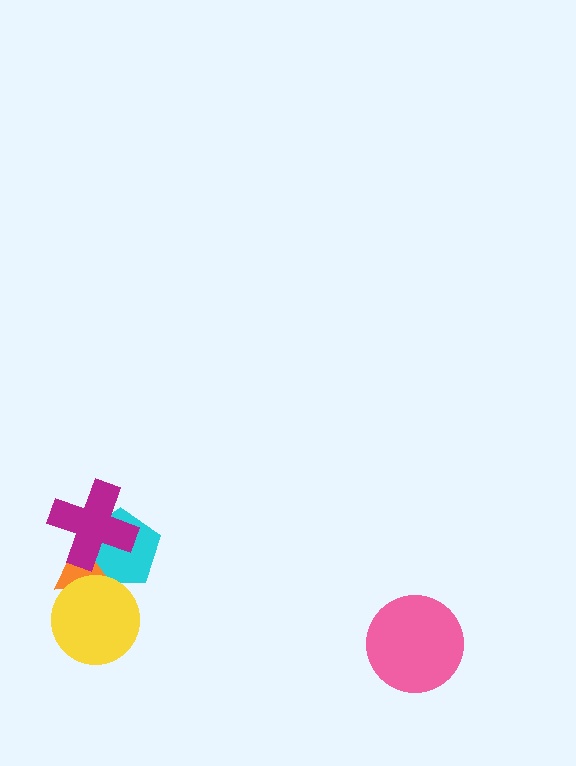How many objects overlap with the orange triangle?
3 objects overlap with the orange triangle.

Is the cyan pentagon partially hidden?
Yes, it is partially covered by another shape.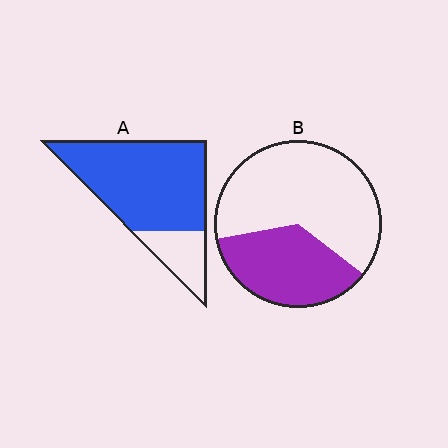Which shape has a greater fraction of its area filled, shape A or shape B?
Shape A.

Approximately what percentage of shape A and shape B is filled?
A is approximately 80% and B is approximately 35%.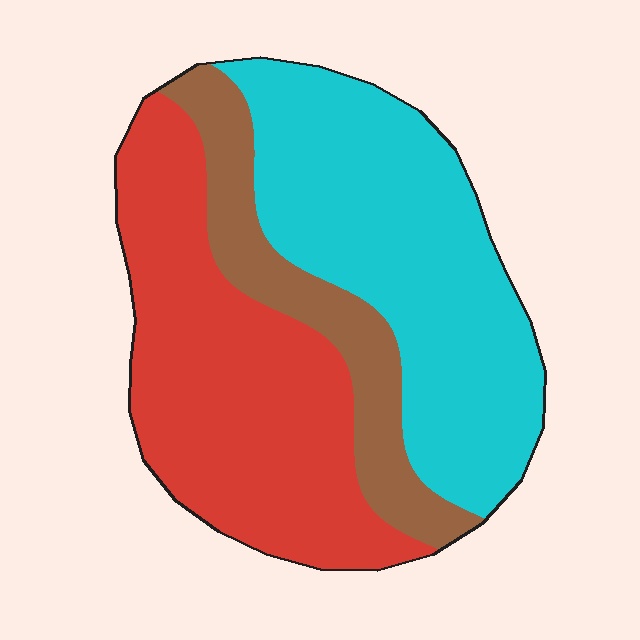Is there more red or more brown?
Red.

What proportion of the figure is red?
Red takes up about two fifths (2/5) of the figure.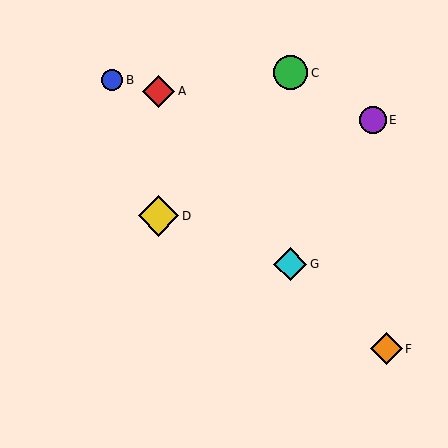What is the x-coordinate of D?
Object D is at x≈159.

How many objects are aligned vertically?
2 objects (A, D) are aligned vertically.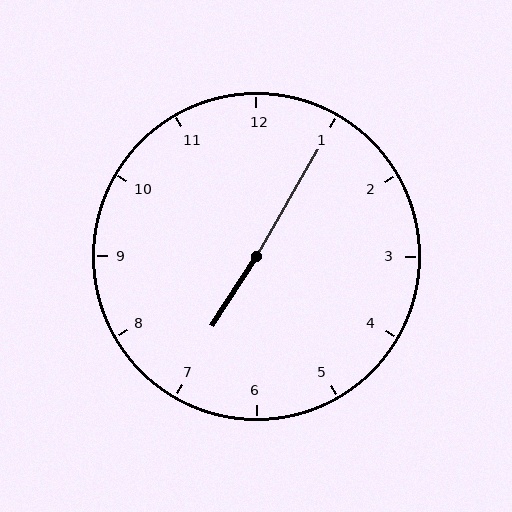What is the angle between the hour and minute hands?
Approximately 178 degrees.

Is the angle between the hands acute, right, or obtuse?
It is obtuse.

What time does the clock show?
7:05.